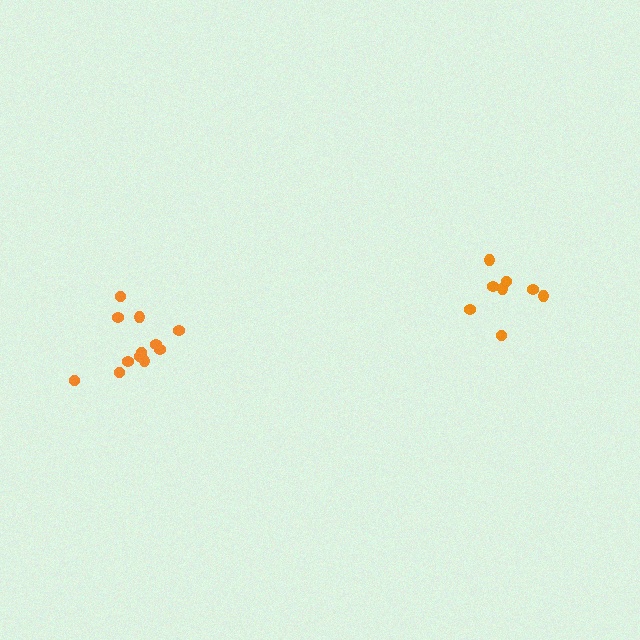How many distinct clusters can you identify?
There are 2 distinct clusters.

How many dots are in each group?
Group 1: 8 dots, Group 2: 12 dots (20 total).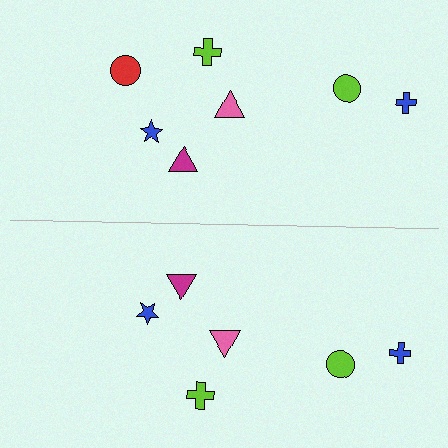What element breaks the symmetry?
A red circle is missing from the bottom side.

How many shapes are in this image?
There are 13 shapes in this image.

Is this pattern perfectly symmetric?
No, the pattern is not perfectly symmetric. A red circle is missing from the bottom side.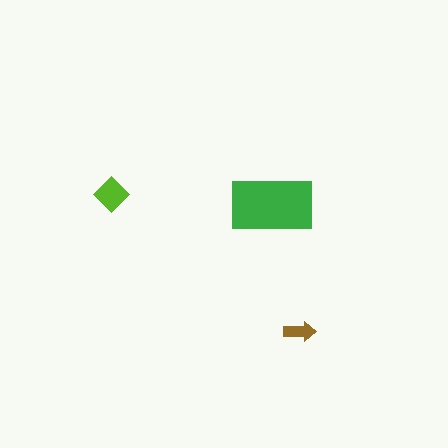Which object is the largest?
The green rectangle.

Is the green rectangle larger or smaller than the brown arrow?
Larger.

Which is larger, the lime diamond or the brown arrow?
The lime diamond.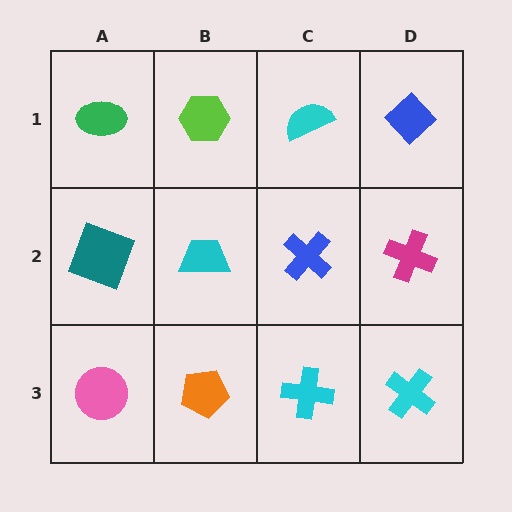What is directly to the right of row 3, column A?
An orange pentagon.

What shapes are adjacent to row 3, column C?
A blue cross (row 2, column C), an orange pentagon (row 3, column B), a cyan cross (row 3, column D).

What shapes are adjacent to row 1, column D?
A magenta cross (row 2, column D), a cyan semicircle (row 1, column C).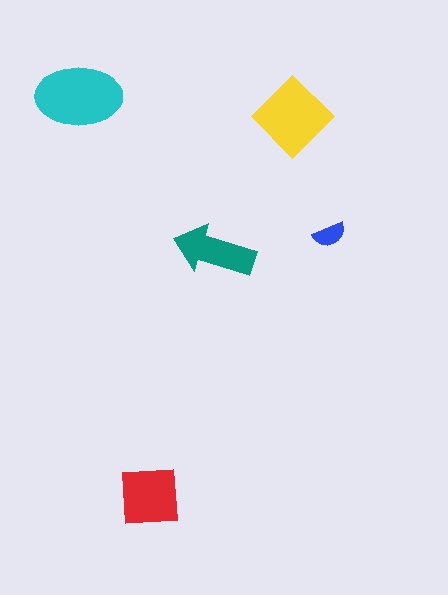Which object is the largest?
The cyan ellipse.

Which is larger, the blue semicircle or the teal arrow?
The teal arrow.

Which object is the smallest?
The blue semicircle.